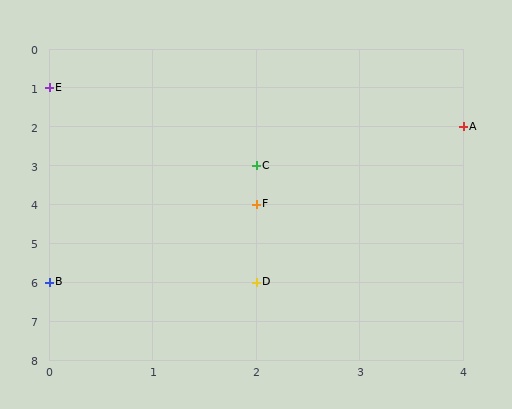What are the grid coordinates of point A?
Point A is at grid coordinates (4, 2).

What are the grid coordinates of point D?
Point D is at grid coordinates (2, 6).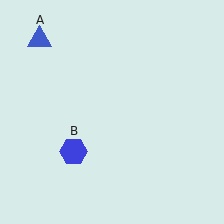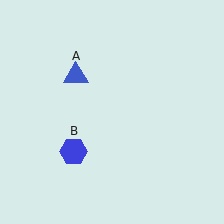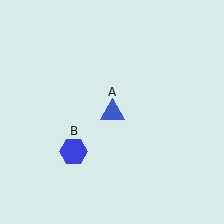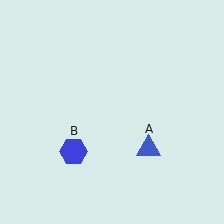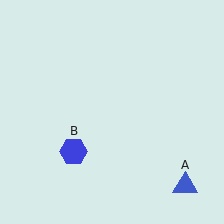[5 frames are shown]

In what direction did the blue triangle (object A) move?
The blue triangle (object A) moved down and to the right.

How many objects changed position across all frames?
1 object changed position: blue triangle (object A).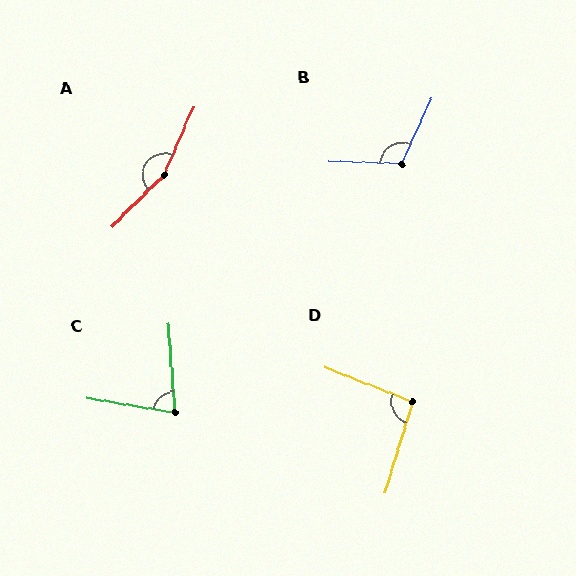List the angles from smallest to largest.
C (77°), D (95°), B (113°), A (158°).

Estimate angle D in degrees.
Approximately 95 degrees.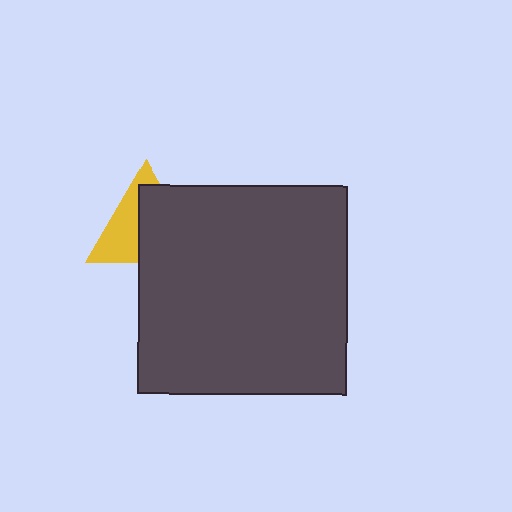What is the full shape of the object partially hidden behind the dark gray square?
The partially hidden object is a yellow triangle.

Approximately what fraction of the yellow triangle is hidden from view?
Roughly 57% of the yellow triangle is hidden behind the dark gray square.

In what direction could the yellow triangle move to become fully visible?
The yellow triangle could move toward the upper-left. That would shift it out from behind the dark gray square entirely.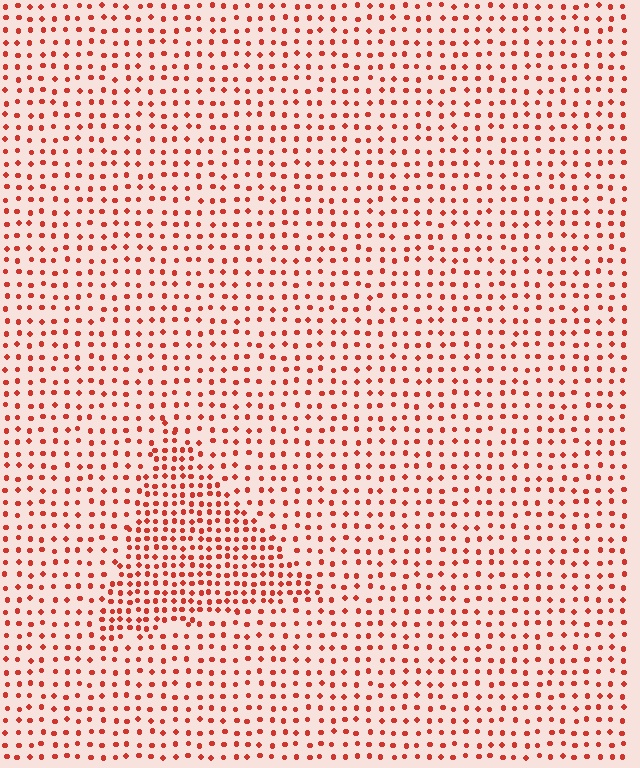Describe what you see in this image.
The image contains small red elements arranged at two different densities. A triangle-shaped region is visible where the elements are more densely packed than the surrounding area.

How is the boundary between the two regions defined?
The boundary is defined by a change in element density (approximately 1.8x ratio). All elements are the same color, size, and shape.